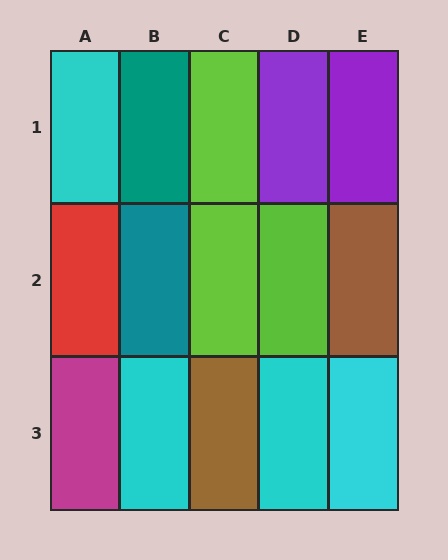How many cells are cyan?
4 cells are cyan.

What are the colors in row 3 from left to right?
Magenta, cyan, brown, cyan, cyan.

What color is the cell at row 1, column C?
Lime.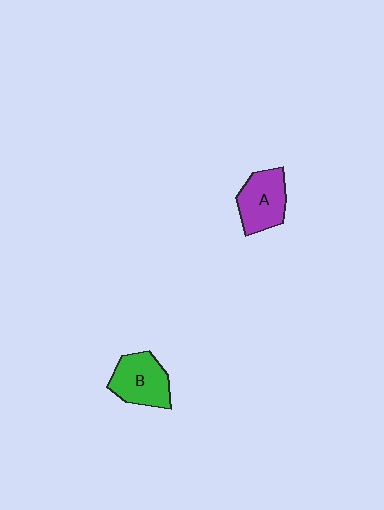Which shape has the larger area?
Shape A (purple).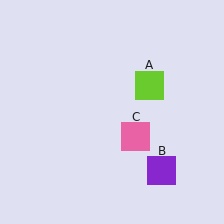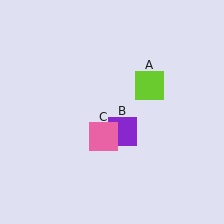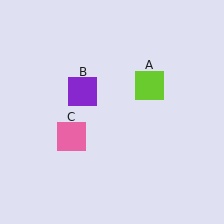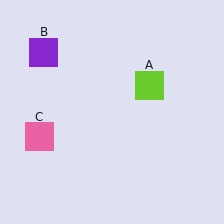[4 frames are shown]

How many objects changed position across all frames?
2 objects changed position: purple square (object B), pink square (object C).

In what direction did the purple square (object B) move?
The purple square (object B) moved up and to the left.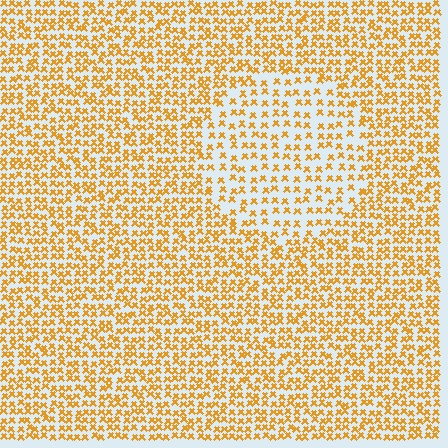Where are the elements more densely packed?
The elements are more densely packed outside the circle boundary.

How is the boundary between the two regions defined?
The boundary is defined by a change in element density (approximately 1.8x ratio). All elements are the same color, size, and shape.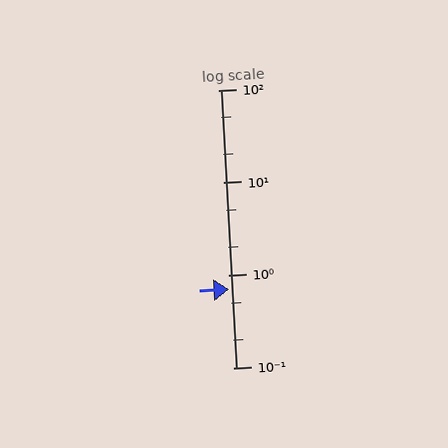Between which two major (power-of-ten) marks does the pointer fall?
The pointer is between 0.1 and 1.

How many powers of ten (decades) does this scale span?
The scale spans 3 decades, from 0.1 to 100.